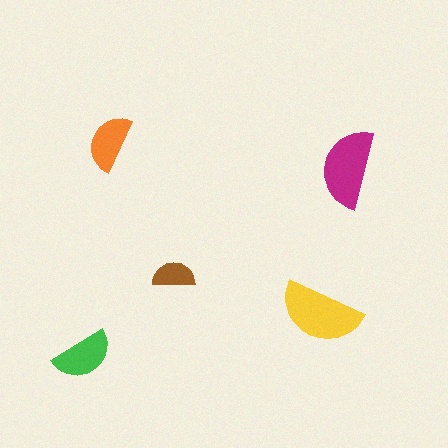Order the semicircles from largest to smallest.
the yellow one, the magenta one, the green one, the orange one, the brown one.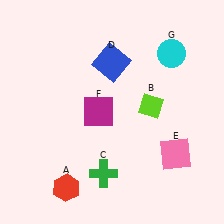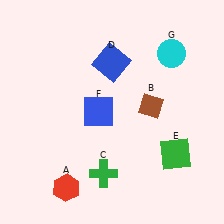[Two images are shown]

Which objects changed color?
B changed from lime to brown. E changed from pink to green. F changed from magenta to blue.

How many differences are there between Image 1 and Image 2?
There are 3 differences between the two images.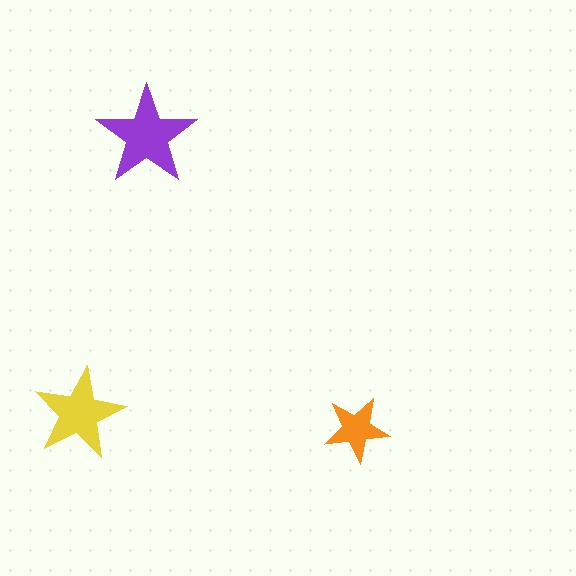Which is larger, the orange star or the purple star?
The purple one.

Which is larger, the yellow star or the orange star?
The yellow one.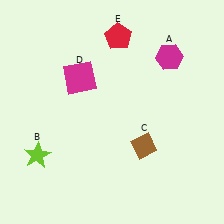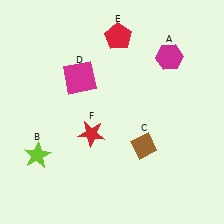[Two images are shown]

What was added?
A red star (F) was added in Image 2.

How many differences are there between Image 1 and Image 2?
There is 1 difference between the two images.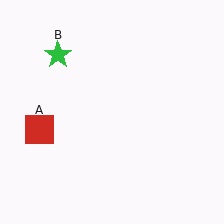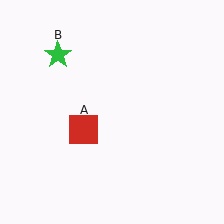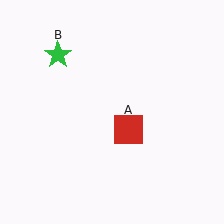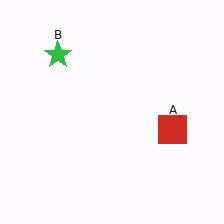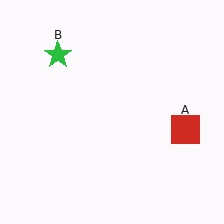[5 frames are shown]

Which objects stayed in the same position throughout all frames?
Green star (object B) remained stationary.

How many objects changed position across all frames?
1 object changed position: red square (object A).